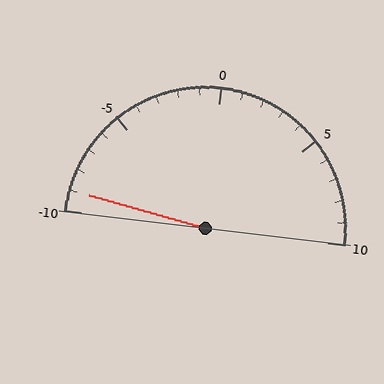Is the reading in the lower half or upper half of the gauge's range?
The reading is in the lower half of the range (-10 to 10).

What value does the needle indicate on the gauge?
The needle indicates approximately -9.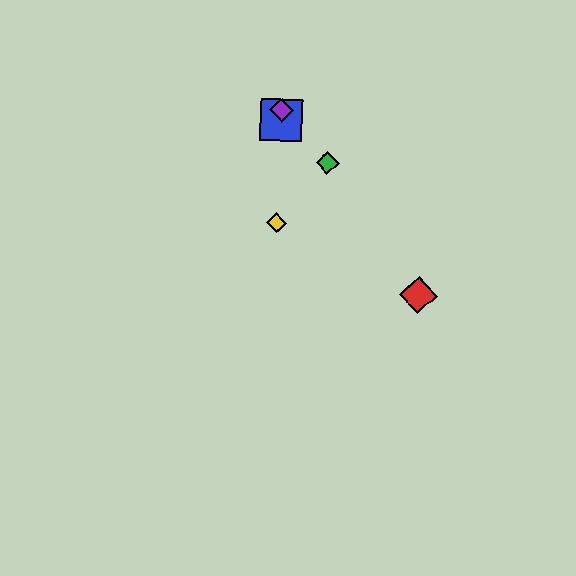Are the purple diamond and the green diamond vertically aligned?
No, the purple diamond is at x≈281 and the green diamond is at x≈328.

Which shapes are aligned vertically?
The blue square, the yellow diamond, the purple diamond are aligned vertically.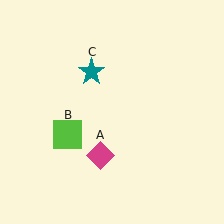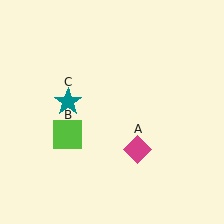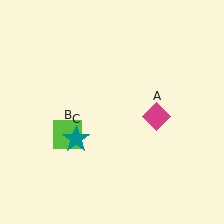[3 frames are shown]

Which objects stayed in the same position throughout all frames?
Lime square (object B) remained stationary.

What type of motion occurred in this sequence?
The magenta diamond (object A), teal star (object C) rotated counterclockwise around the center of the scene.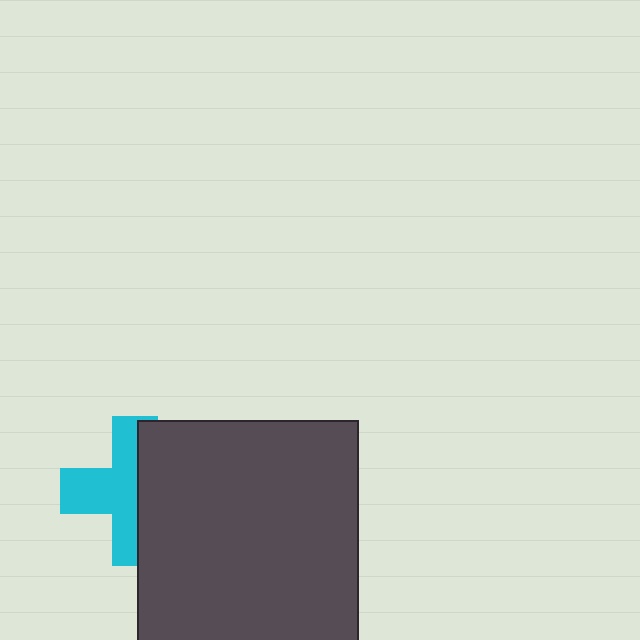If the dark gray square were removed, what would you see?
You would see the complete cyan cross.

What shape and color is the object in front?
The object in front is a dark gray square.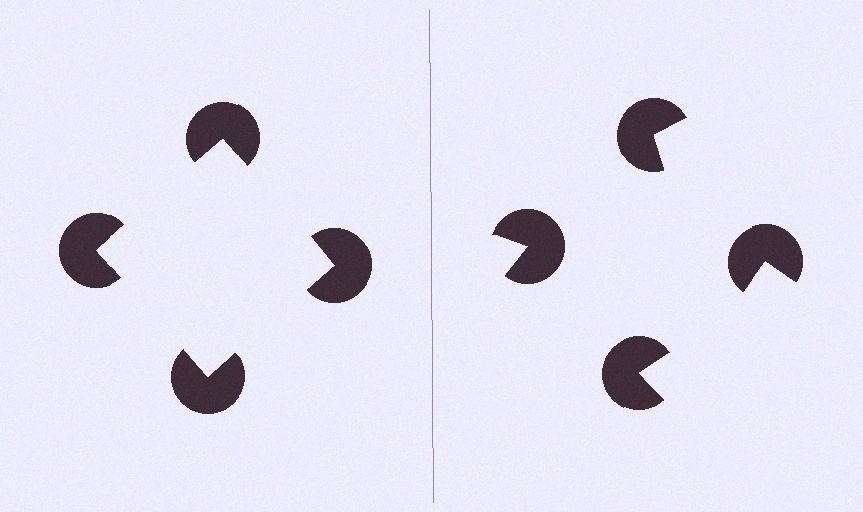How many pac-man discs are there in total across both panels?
8 — 4 on each side.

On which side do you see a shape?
An illusory square appears on the left side. On the right side the wedge cuts are rotated, so no coherent shape forms.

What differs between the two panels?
The pac-man discs are positioned identically on both sides; only the wedge orientations differ. On the left they align to a square; on the right they are misaligned.